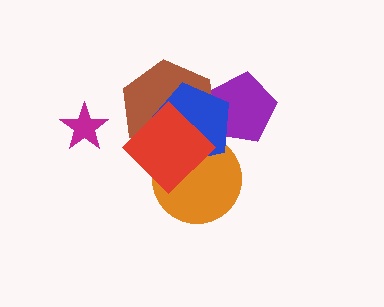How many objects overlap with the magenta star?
0 objects overlap with the magenta star.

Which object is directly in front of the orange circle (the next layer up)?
The blue pentagon is directly in front of the orange circle.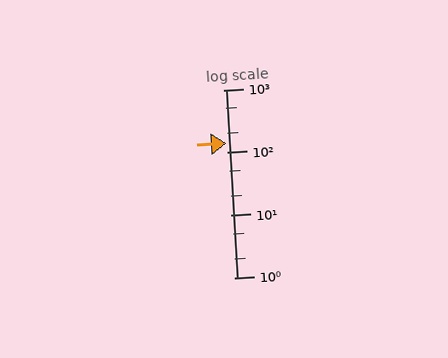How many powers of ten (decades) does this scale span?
The scale spans 3 decades, from 1 to 1000.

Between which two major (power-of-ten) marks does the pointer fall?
The pointer is between 100 and 1000.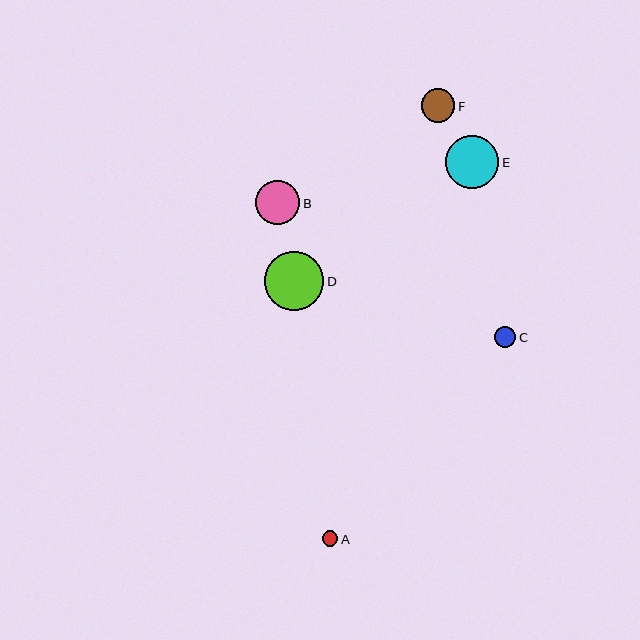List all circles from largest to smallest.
From largest to smallest: D, E, B, F, C, A.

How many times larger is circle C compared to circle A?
Circle C is approximately 1.3 times the size of circle A.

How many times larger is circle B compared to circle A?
Circle B is approximately 2.8 times the size of circle A.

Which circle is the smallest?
Circle A is the smallest with a size of approximately 16 pixels.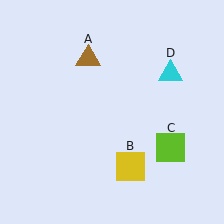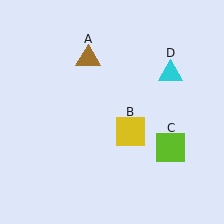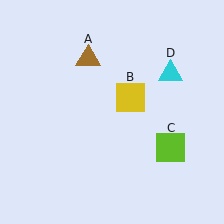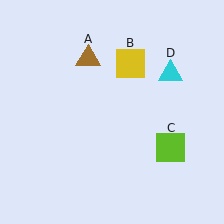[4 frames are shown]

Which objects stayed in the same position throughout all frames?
Brown triangle (object A) and lime square (object C) and cyan triangle (object D) remained stationary.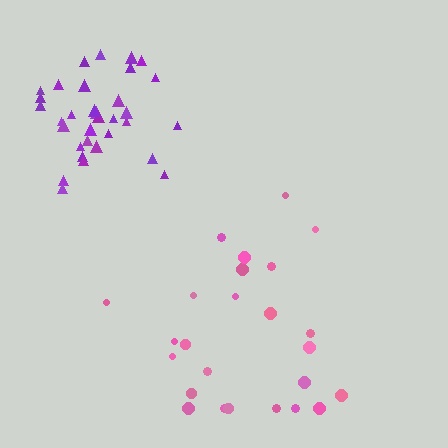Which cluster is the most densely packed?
Purple.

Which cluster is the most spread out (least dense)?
Pink.